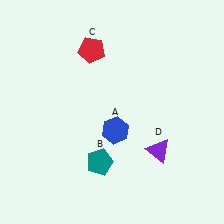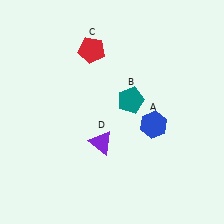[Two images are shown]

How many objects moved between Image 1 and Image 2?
3 objects moved between the two images.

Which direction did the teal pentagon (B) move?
The teal pentagon (B) moved up.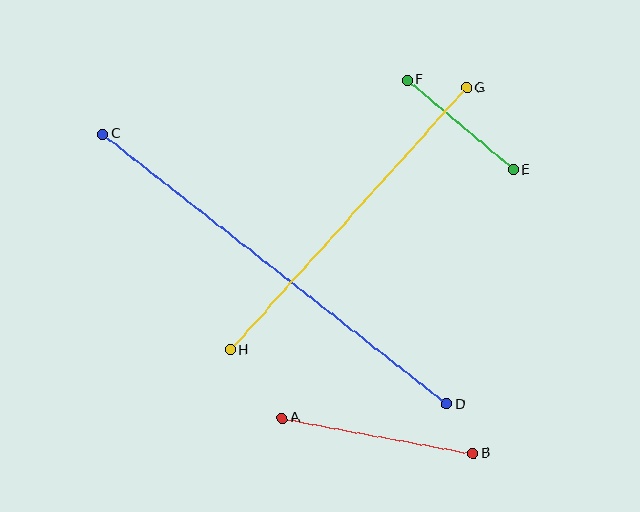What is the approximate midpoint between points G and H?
The midpoint is at approximately (348, 219) pixels.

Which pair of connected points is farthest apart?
Points C and D are farthest apart.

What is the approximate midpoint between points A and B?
The midpoint is at approximately (378, 436) pixels.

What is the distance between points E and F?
The distance is approximately 139 pixels.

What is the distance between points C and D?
The distance is approximately 437 pixels.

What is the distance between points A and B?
The distance is approximately 194 pixels.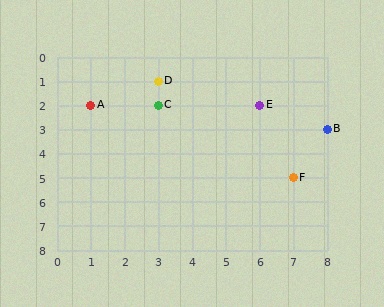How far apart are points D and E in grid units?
Points D and E are 3 columns and 1 row apart (about 3.2 grid units diagonally).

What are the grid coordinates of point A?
Point A is at grid coordinates (1, 2).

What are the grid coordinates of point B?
Point B is at grid coordinates (8, 3).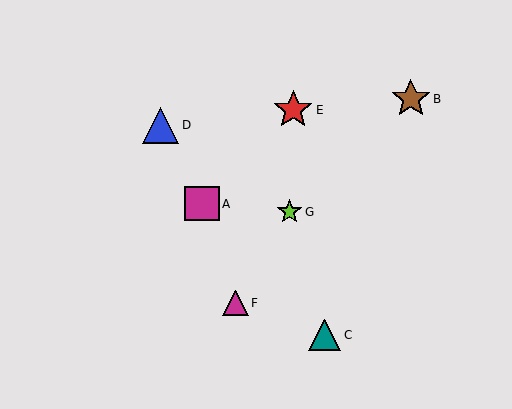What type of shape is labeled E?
Shape E is a red star.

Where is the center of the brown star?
The center of the brown star is at (411, 99).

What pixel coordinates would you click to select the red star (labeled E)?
Click at (293, 110) to select the red star E.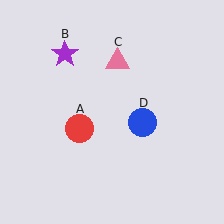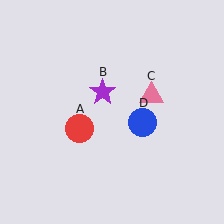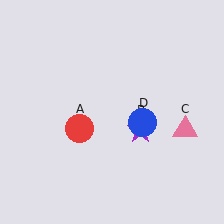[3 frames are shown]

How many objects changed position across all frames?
2 objects changed position: purple star (object B), pink triangle (object C).